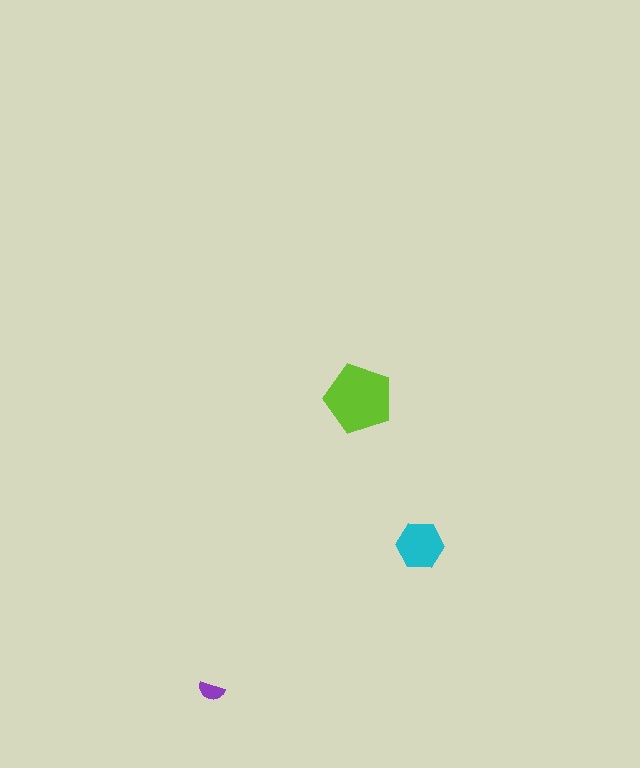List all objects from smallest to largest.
The purple semicircle, the cyan hexagon, the lime pentagon.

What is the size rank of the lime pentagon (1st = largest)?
1st.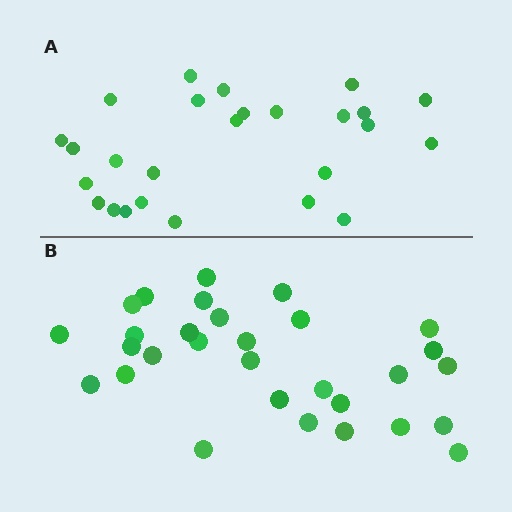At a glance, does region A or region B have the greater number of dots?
Region B (the bottom region) has more dots.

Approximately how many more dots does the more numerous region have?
Region B has about 4 more dots than region A.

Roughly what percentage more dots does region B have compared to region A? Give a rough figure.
About 15% more.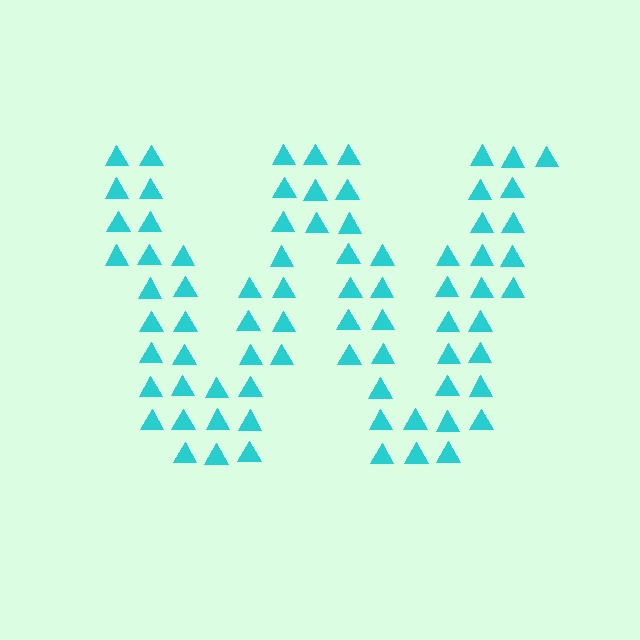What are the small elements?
The small elements are triangles.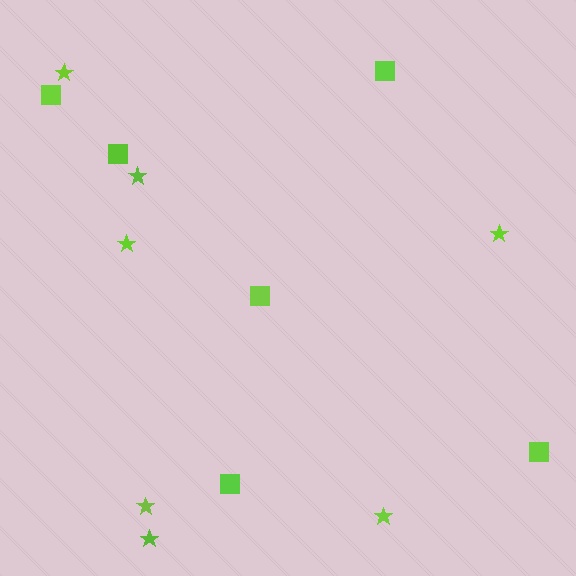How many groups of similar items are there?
There are 2 groups: one group of stars (7) and one group of squares (6).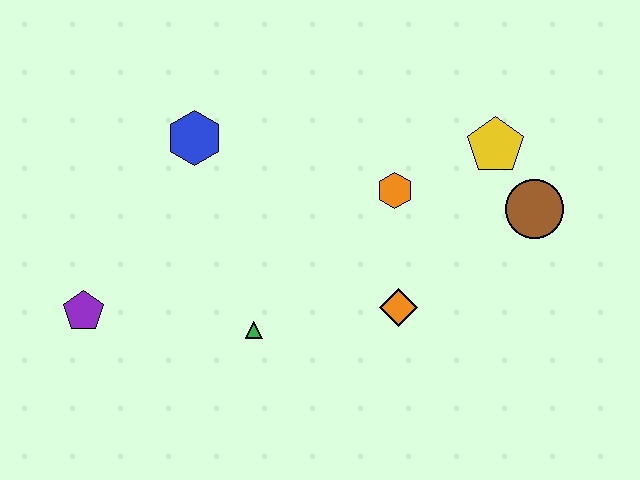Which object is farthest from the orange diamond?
The purple pentagon is farthest from the orange diamond.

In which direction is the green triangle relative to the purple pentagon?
The green triangle is to the right of the purple pentagon.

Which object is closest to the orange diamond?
The orange hexagon is closest to the orange diamond.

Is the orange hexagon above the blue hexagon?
No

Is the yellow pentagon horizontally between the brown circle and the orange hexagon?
Yes